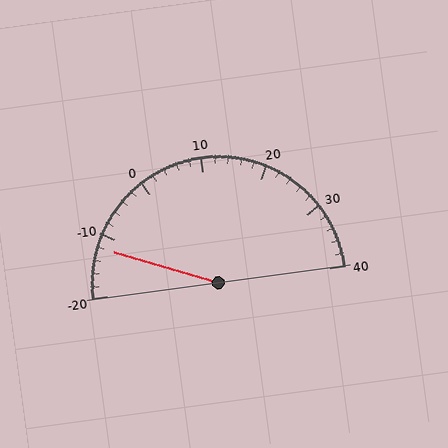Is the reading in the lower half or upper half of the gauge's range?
The reading is in the lower half of the range (-20 to 40).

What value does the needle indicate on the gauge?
The needle indicates approximately -12.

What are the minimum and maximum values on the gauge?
The gauge ranges from -20 to 40.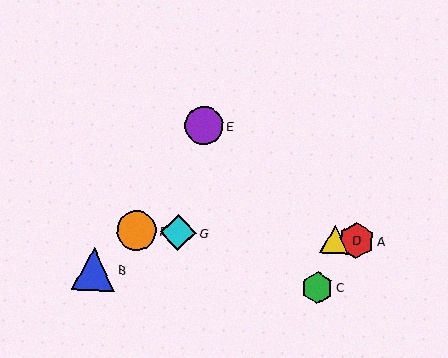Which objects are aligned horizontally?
Objects A, D, F, G are aligned horizontally.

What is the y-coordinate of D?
Object D is at y≈240.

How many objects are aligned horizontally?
4 objects (A, D, F, G) are aligned horizontally.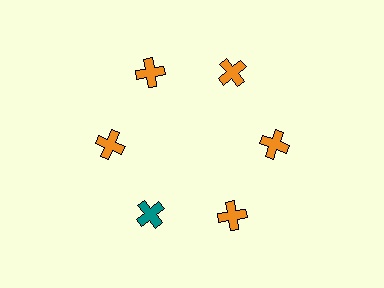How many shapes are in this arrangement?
There are 6 shapes arranged in a ring pattern.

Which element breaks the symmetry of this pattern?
The teal cross at roughly the 7 o'clock position breaks the symmetry. All other shapes are orange crosses.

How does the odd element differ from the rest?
It has a different color: teal instead of orange.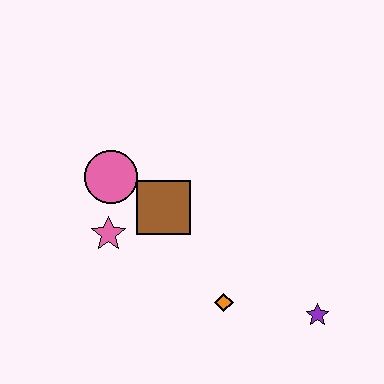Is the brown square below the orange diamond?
No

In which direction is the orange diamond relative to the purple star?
The orange diamond is to the left of the purple star.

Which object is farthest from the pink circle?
The purple star is farthest from the pink circle.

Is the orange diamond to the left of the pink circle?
No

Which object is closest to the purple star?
The orange diamond is closest to the purple star.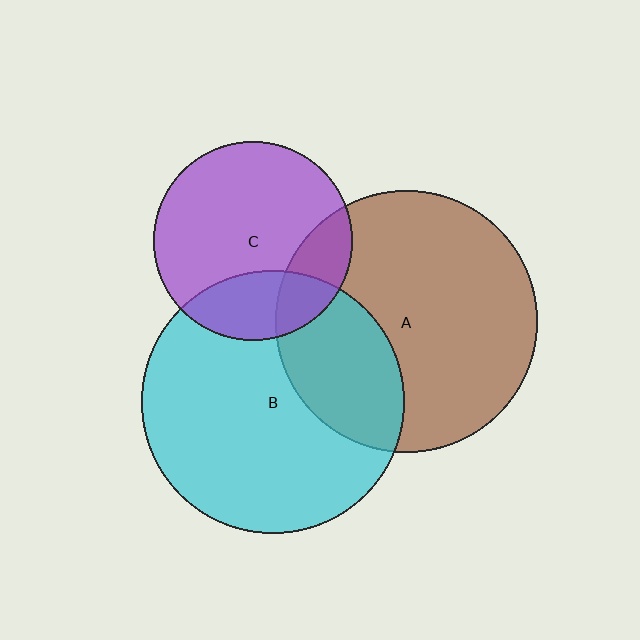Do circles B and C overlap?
Yes.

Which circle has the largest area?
Circle B (cyan).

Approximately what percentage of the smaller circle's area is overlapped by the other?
Approximately 25%.